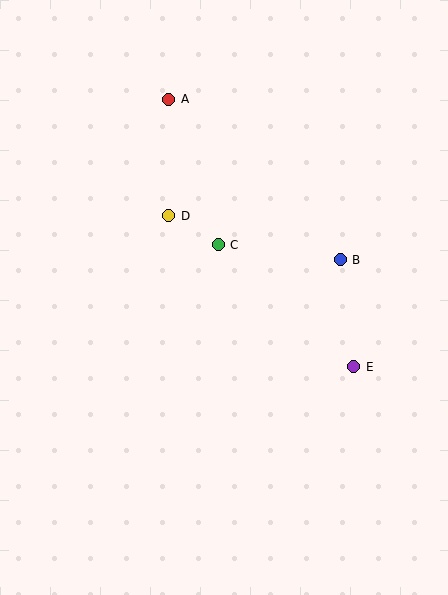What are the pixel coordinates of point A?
Point A is at (169, 99).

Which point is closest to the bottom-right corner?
Point E is closest to the bottom-right corner.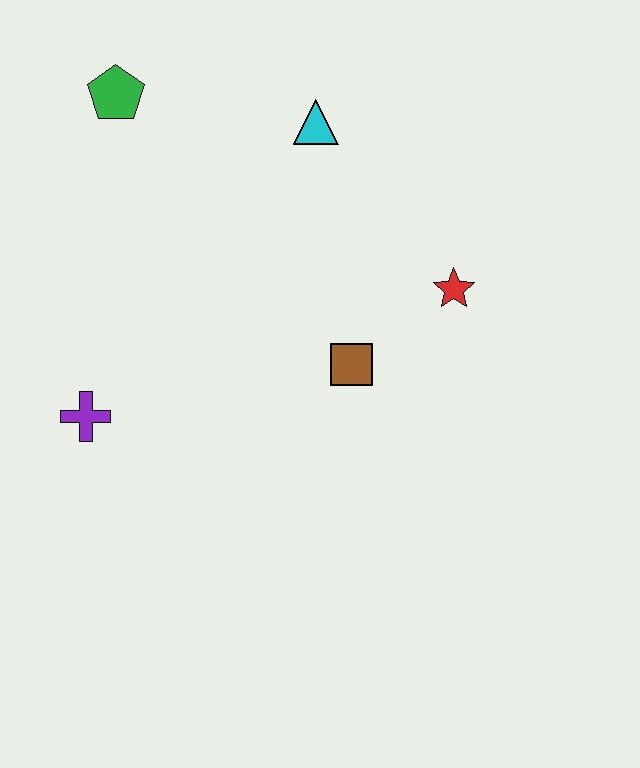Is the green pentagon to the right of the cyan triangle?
No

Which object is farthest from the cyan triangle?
The purple cross is farthest from the cyan triangle.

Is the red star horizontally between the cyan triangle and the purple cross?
No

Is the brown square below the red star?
Yes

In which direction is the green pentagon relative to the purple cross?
The green pentagon is above the purple cross.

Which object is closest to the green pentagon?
The cyan triangle is closest to the green pentagon.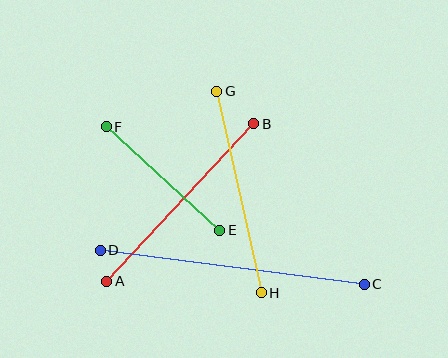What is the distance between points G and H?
The distance is approximately 207 pixels.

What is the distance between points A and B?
The distance is approximately 215 pixels.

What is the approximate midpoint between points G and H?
The midpoint is at approximately (239, 192) pixels.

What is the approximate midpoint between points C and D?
The midpoint is at approximately (232, 267) pixels.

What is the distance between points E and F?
The distance is approximately 154 pixels.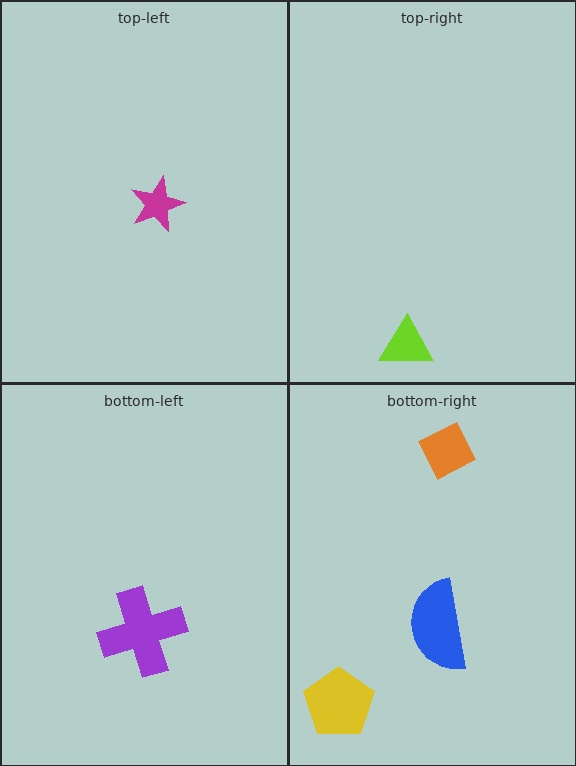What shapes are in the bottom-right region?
The yellow pentagon, the blue semicircle, the orange diamond.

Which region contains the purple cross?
The bottom-left region.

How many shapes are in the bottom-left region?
1.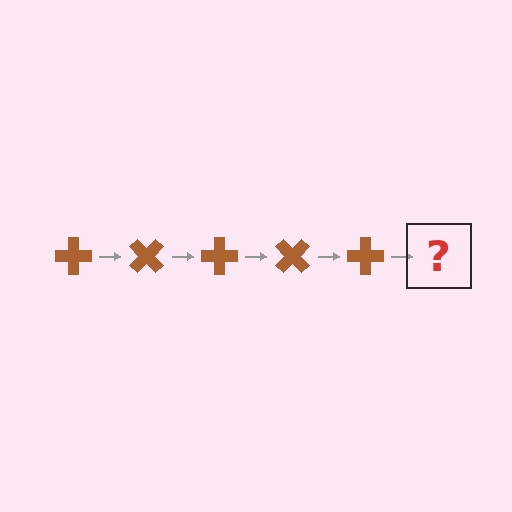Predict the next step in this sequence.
The next step is a brown cross rotated 225 degrees.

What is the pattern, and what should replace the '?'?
The pattern is that the cross rotates 45 degrees each step. The '?' should be a brown cross rotated 225 degrees.